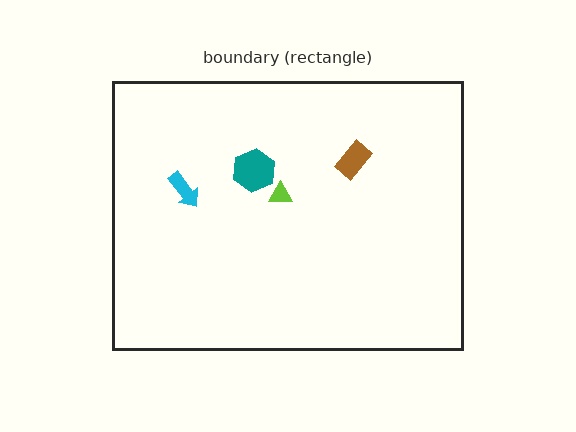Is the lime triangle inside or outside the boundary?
Inside.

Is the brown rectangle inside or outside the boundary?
Inside.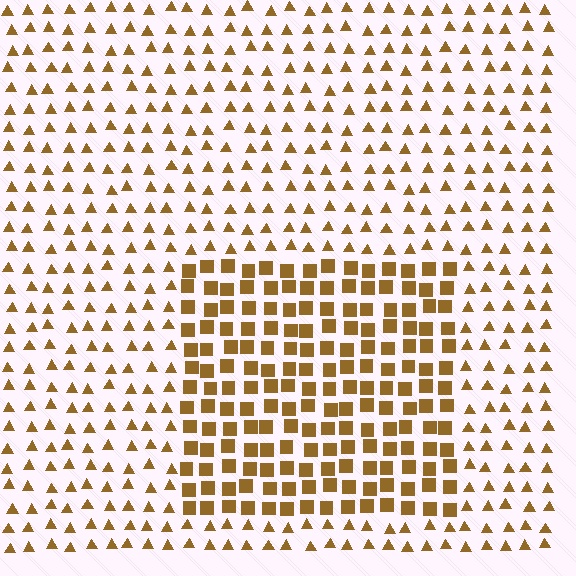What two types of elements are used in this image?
The image uses squares inside the rectangle region and triangles outside it.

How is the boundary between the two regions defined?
The boundary is defined by a change in element shape: squares inside vs. triangles outside. All elements share the same color and spacing.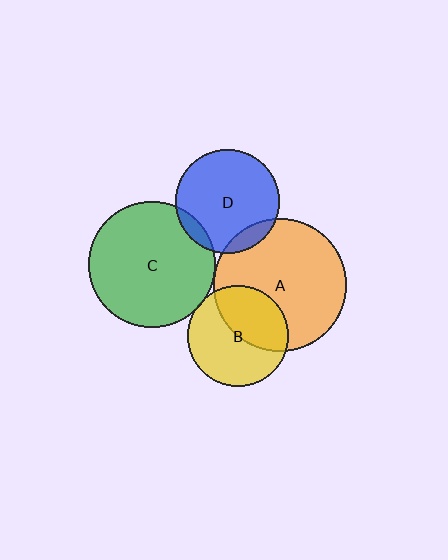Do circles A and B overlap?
Yes.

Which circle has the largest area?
Circle A (orange).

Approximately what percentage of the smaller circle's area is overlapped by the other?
Approximately 40%.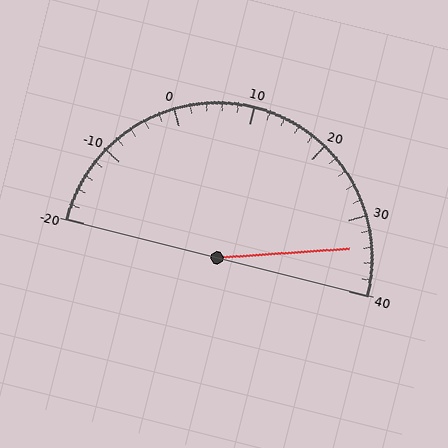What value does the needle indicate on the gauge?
The needle indicates approximately 34.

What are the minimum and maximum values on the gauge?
The gauge ranges from -20 to 40.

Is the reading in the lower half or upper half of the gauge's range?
The reading is in the upper half of the range (-20 to 40).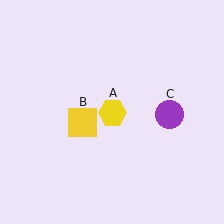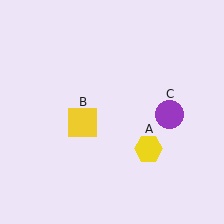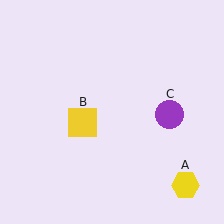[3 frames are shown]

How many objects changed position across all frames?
1 object changed position: yellow hexagon (object A).